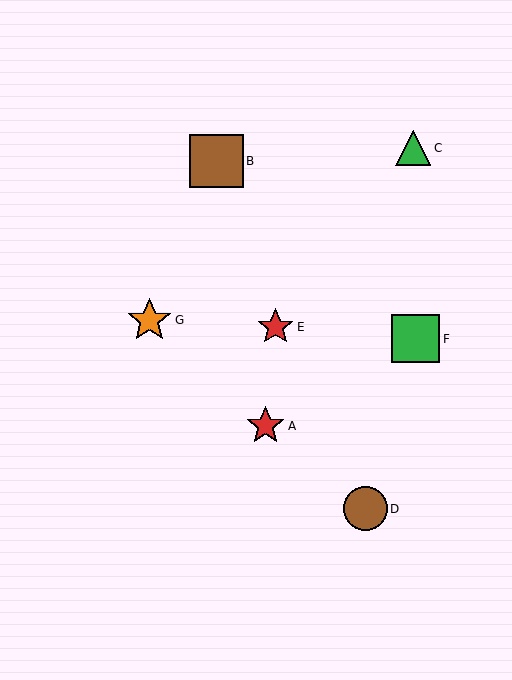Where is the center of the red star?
The center of the red star is at (275, 327).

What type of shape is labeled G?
Shape G is an orange star.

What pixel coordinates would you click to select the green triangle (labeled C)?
Click at (413, 148) to select the green triangle C.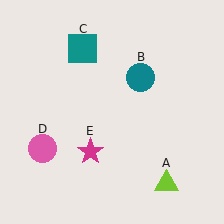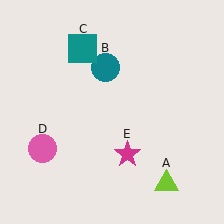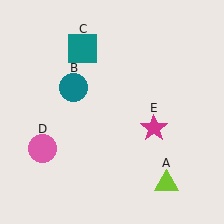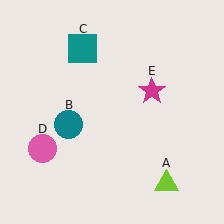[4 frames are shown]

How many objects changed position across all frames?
2 objects changed position: teal circle (object B), magenta star (object E).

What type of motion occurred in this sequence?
The teal circle (object B), magenta star (object E) rotated counterclockwise around the center of the scene.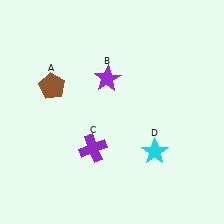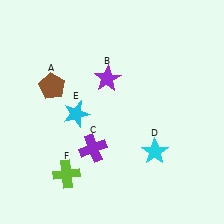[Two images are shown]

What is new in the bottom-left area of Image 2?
A cyan star (E) was added in the bottom-left area of Image 2.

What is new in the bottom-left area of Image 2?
A lime cross (F) was added in the bottom-left area of Image 2.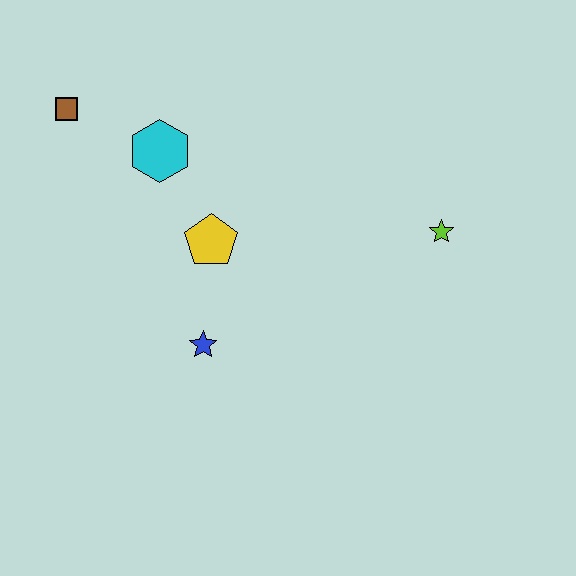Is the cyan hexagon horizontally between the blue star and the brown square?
Yes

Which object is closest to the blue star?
The yellow pentagon is closest to the blue star.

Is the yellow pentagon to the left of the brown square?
No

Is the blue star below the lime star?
Yes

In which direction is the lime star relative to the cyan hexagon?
The lime star is to the right of the cyan hexagon.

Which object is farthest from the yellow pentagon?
The lime star is farthest from the yellow pentagon.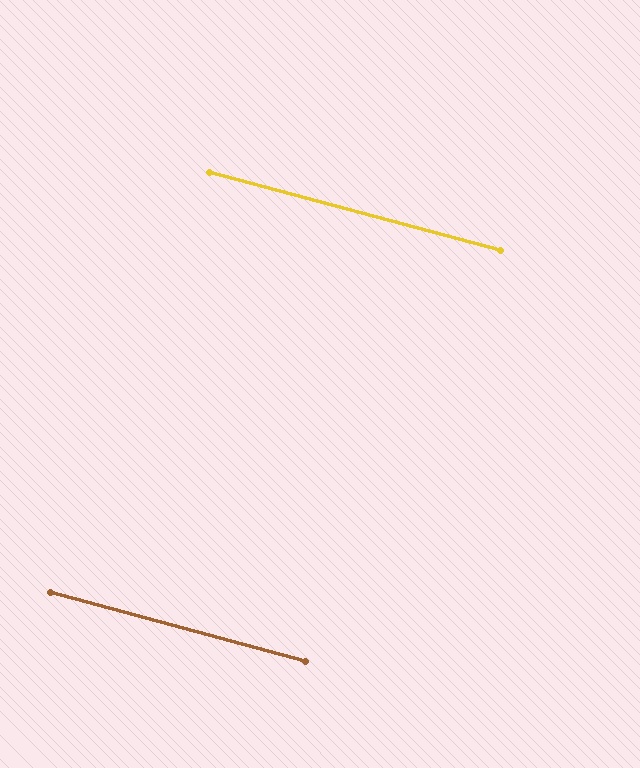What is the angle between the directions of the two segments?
Approximately 0 degrees.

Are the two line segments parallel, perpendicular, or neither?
Parallel — their directions differ by only 0.2°.